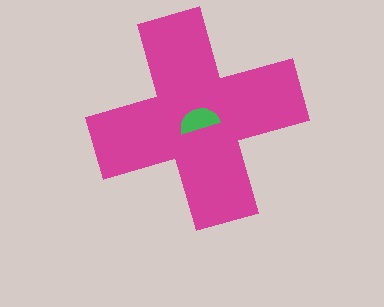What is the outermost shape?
The magenta cross.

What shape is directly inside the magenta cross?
The green semicircle.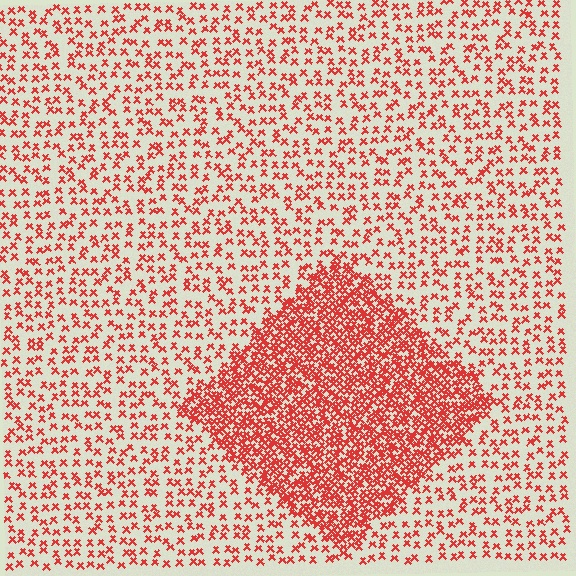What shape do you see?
I see a diamond.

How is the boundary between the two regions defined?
The boundary is defined by a change in element density (approximately 2.8x ratio). All elements are the same color, size, and shape.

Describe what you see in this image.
The image contains small red elements arranged at two different densities. A diamond-shaped region is visible where the elements are more densely packed than the surrounding area.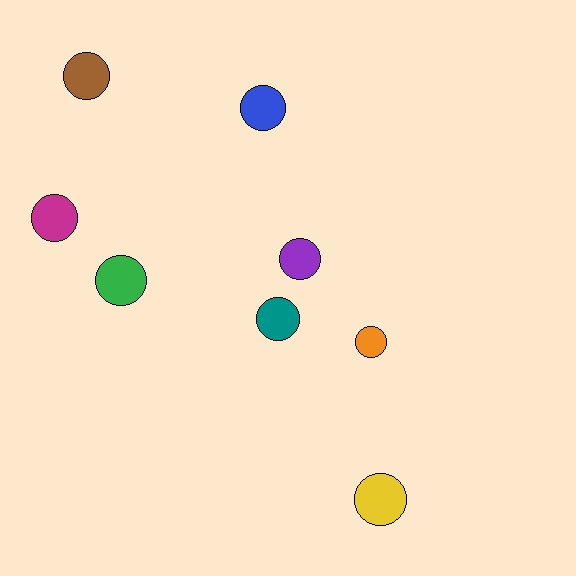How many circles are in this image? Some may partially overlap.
There are 8 circles.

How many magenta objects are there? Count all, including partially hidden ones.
There is 1 magenta object.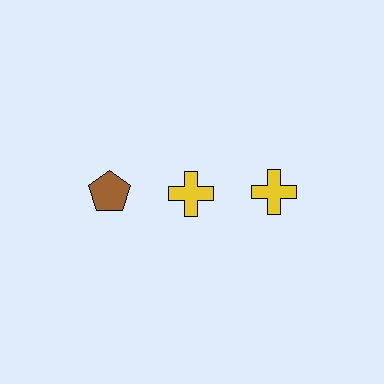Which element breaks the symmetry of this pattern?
The brown pentagon in the top row, leftmost column breaks the symmetry. All other shapes are yellow crosses.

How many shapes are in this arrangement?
There are 3 shapes arranged in a grid pattern.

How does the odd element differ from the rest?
It differs in both color (brown instead of yellow) and shape (pentagon instead of cross).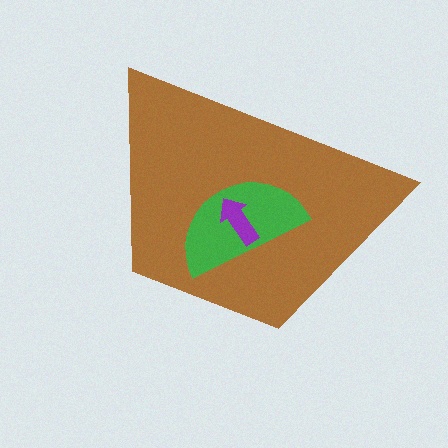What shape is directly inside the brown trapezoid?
The green semicircle.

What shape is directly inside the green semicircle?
The purple arrow.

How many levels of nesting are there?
3.